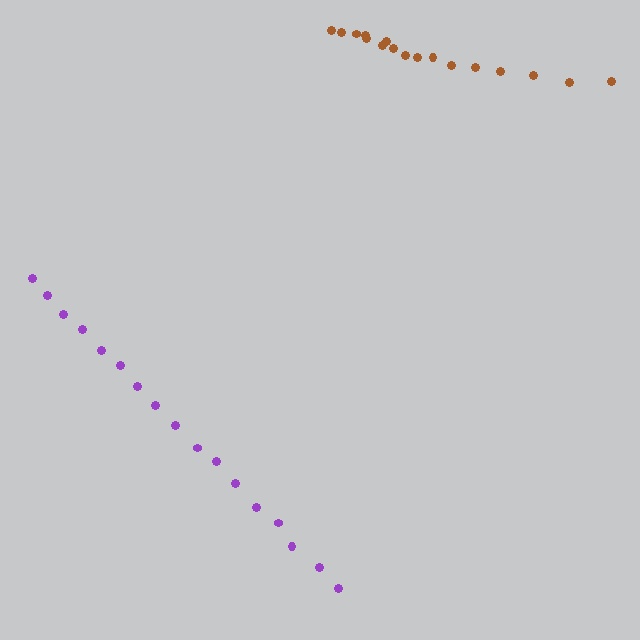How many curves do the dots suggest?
There are 2 distinct paths.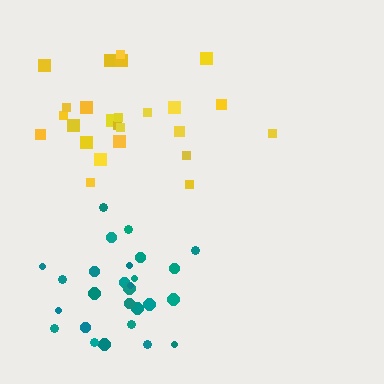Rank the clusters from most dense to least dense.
yellow, teal.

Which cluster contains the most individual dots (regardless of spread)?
Teal (27).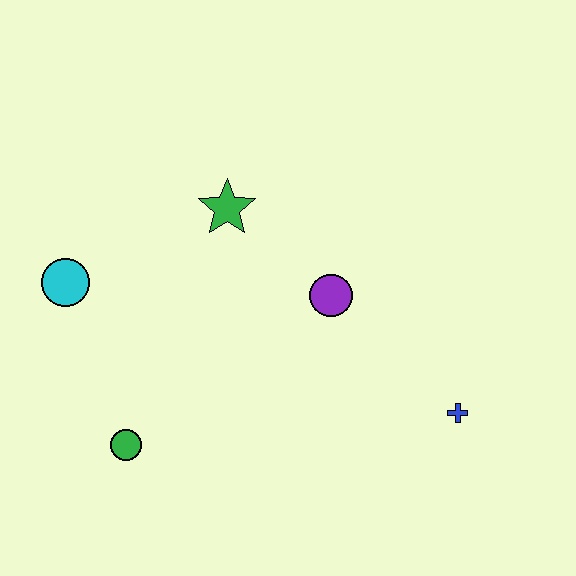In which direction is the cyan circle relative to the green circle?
The cyan circle is above the green circle.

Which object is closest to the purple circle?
The green star is closest to the purple circle.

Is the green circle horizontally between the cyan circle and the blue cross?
Yes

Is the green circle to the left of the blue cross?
Yes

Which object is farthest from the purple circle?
The cyan circle is farthest from the purple circle.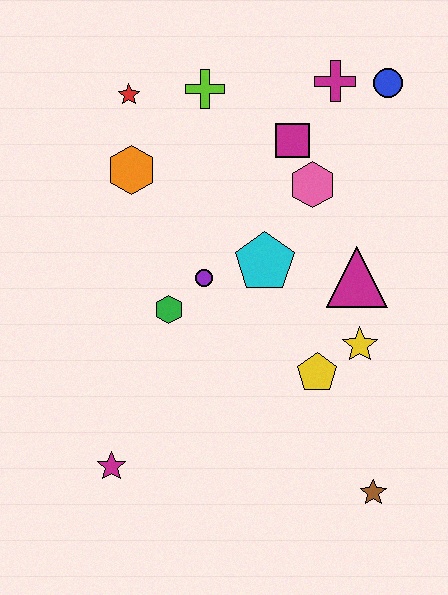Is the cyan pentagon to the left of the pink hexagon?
Yes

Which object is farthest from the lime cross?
The brown star is farthest from the lime cross.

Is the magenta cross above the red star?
Yes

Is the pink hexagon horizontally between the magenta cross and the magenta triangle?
No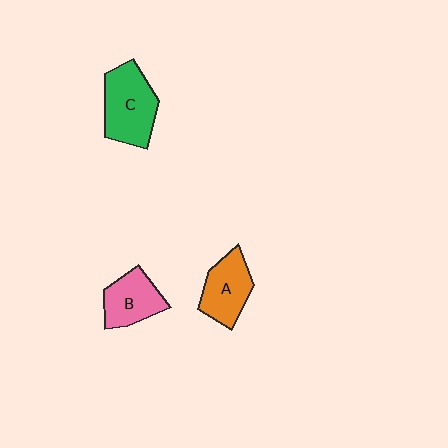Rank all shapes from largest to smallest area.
From largest to smallest: C (green), A (orange), B (pink).